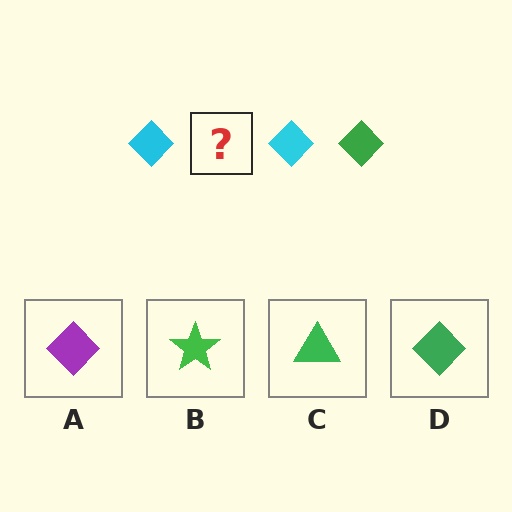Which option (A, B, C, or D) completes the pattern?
D.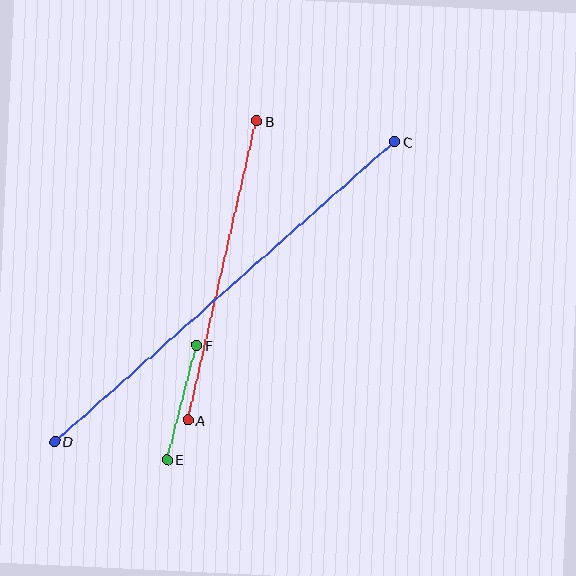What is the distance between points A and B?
The distance is approximately 307 pixels.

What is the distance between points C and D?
The distance is approximately 453 pixels.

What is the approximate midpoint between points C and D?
The midpoint is at approximately (225, 291) pixels.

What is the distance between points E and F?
The distance is approximately 118 pixels.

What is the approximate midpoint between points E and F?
The midpoint is at approximately (182, 403) pixels.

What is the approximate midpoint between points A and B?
The midpoint is at approximately (222, 270) pixels.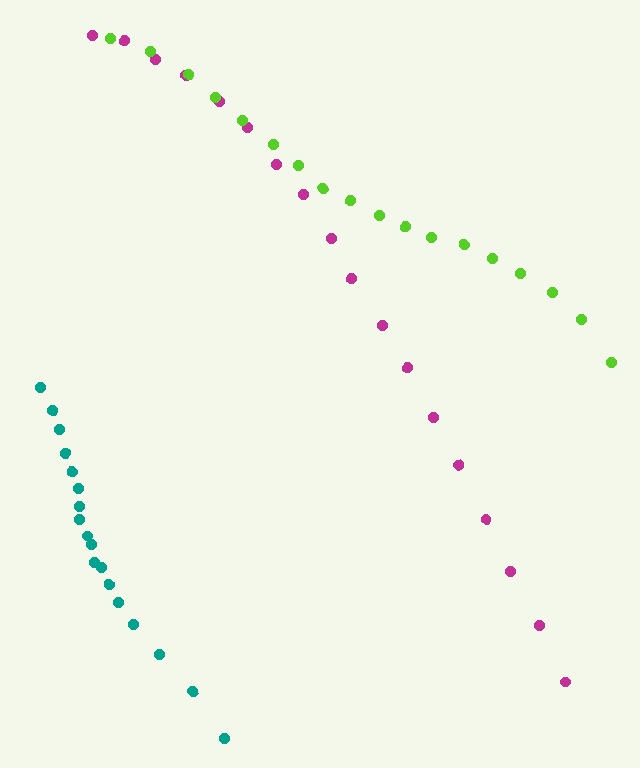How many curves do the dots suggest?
There are 3 distinct paths.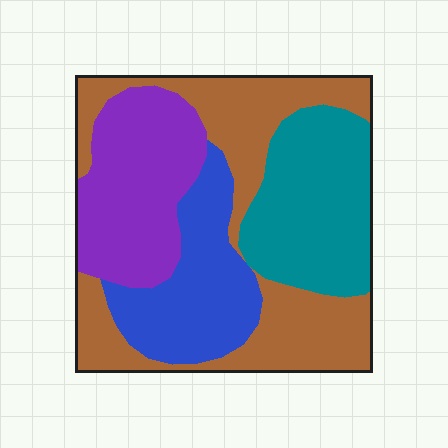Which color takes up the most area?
Brown, at roughly 35%.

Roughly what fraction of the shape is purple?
Purple covers roughly 25% of the shape.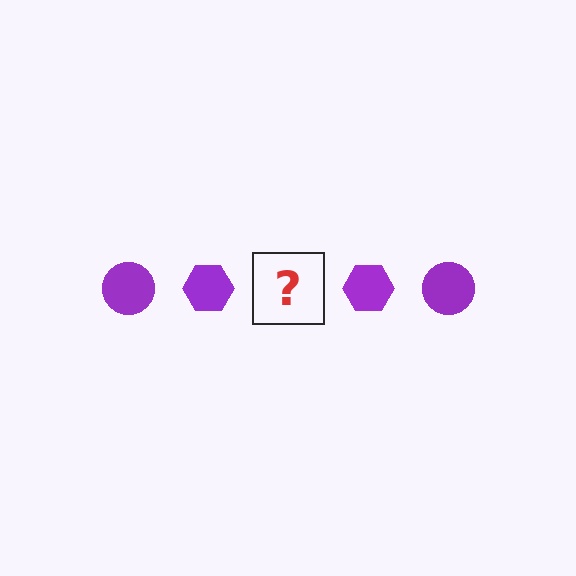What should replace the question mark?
The question mark should be replaced with a purple circle.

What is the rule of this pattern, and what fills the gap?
The rule is that the pattern cycles through circle, hexagon shapes in purple. The gap should be filled with a purple circle.